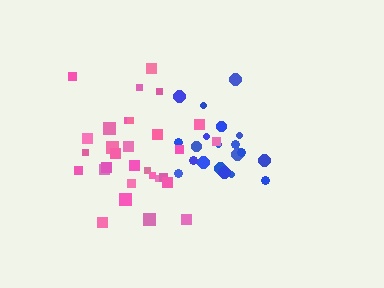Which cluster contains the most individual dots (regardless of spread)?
Pink (30).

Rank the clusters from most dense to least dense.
blue, pink.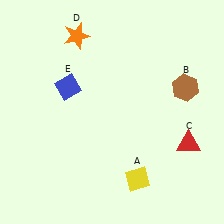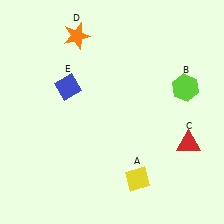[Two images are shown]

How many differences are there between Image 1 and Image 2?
There is 1 difference between the two images.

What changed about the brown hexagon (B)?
In Image 1, B is brown. In Image 2, it changed to lime.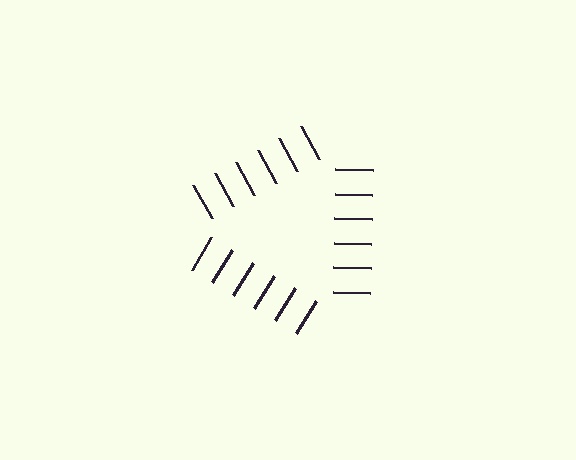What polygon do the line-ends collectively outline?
An illusory triangle — the line segments terminate on its edges but no continuous stroke is drawn.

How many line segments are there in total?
18 — 6 along each of the 3 edges.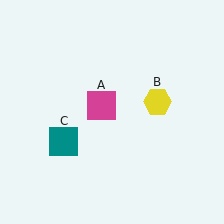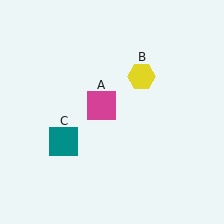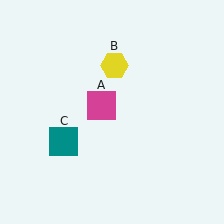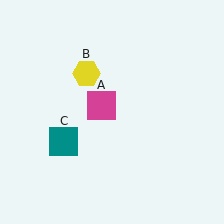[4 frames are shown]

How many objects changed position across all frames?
1 object changed position: yellow hexagon (object B).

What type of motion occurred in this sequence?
The yellow hexagon (object B) rotated counterclockwise around the center of the scene.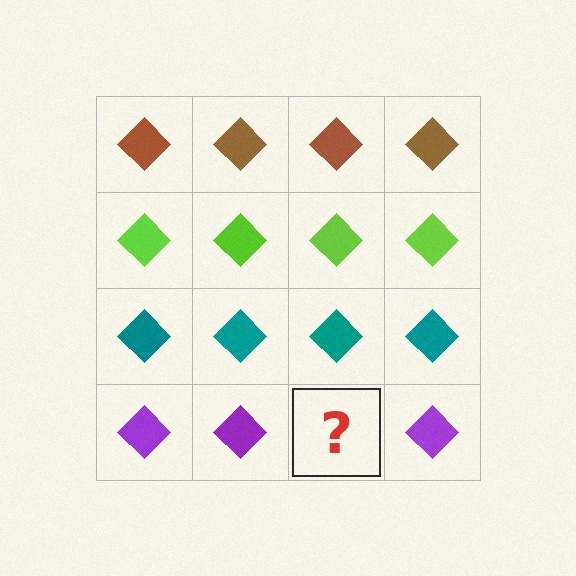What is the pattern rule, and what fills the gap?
The rule is that each row has a consistent color. The gap should be filled with a purple diamond.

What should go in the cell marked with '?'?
The missing cell should contain a purple diamond.